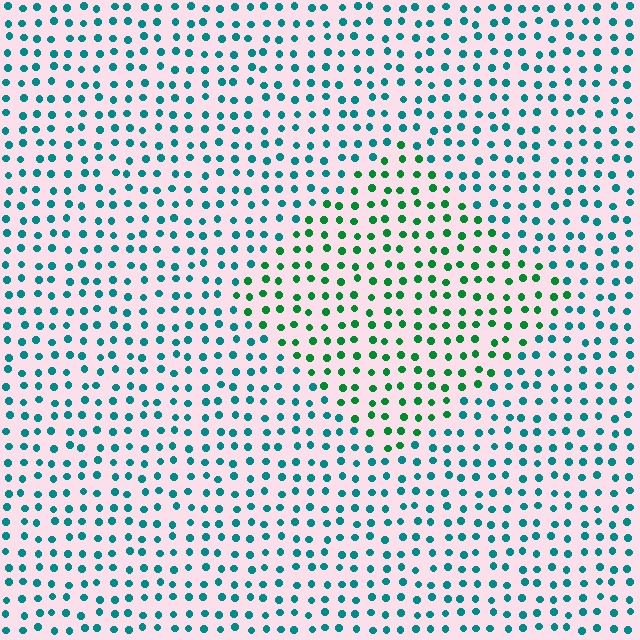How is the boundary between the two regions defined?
The boundary is defined purely by a slight shift in hue (about 39 degrees). Spacing, size, and orientation are identical on both sides.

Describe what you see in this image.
The image is filled with small teal elements in a uniform arrangement. A diamond-shaped region is visible where the elements are tinted to a slightly different hue, forming a subtle color boundary.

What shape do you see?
I see a diamond.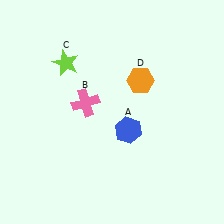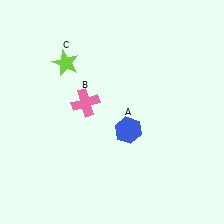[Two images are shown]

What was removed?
The orange hexagon (D) was removed in Image 2.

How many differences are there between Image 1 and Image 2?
There is 1 difference between the two images.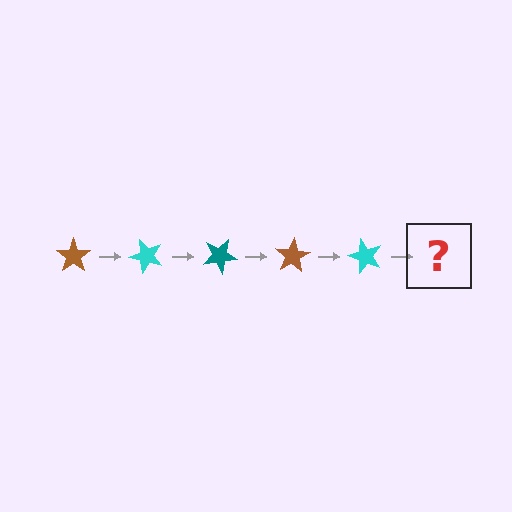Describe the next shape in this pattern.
It should be a teal star, rotated 250 degrees from the start.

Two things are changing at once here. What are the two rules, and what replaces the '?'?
The two rules are that it rotates 50 degrees each step and the color cycles through brown, cyan, and teal. The '?' should be a teal star, rotated 250 degrees from the start.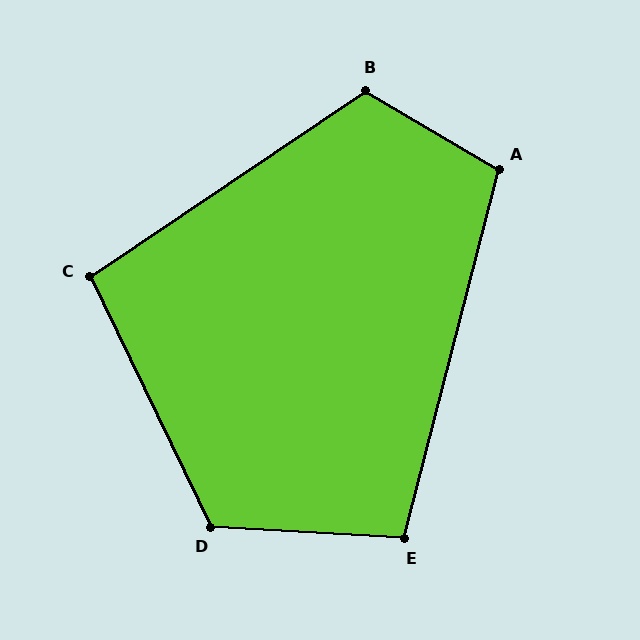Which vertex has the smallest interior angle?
C, at approximately 98 degrees.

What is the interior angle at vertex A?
Approximately 106 degrees (obtuse).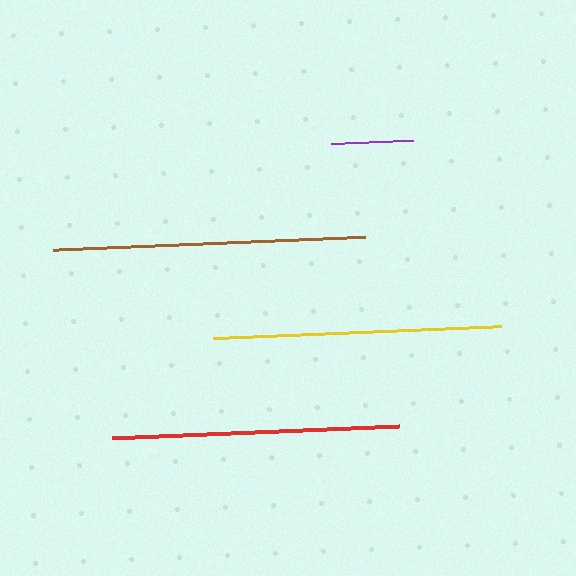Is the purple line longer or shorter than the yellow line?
The yellow line is longer than the purple line.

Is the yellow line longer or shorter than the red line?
The yellow line is longer than the red line.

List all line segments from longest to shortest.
From longest to shortest: brown, yellow, red, purple.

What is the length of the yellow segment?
The yellow segment is approximately 288 pixels long.